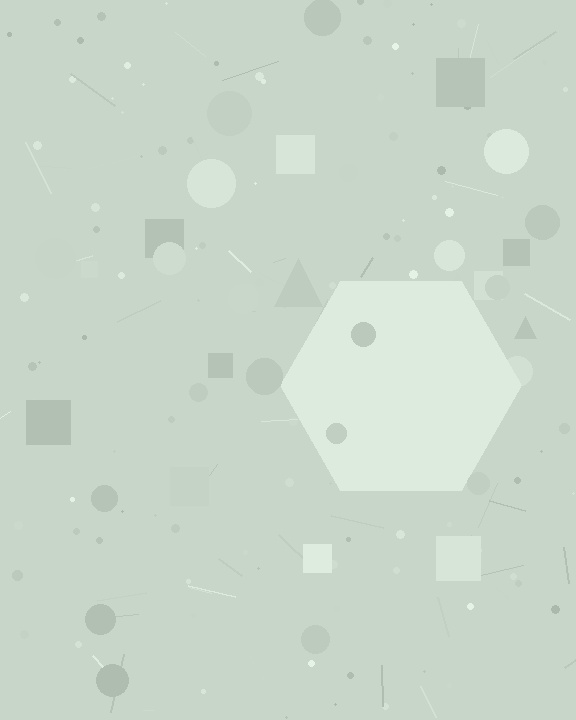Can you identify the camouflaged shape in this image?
The camouflaged shape is a hexagon.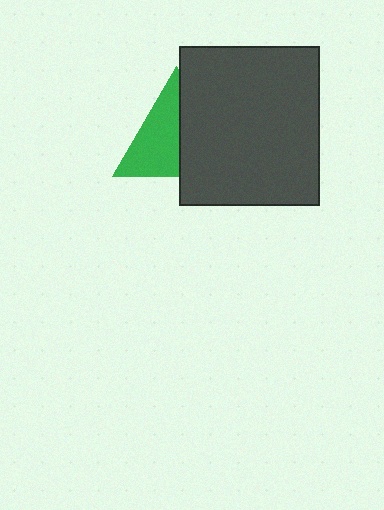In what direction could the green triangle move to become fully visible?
The green triangle could move left. That would shift it out from behind the dark gray rectangle entirely.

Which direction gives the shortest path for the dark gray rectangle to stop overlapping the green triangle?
Moving right gives the shortest separation.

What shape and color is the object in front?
The object in front is a dark gray rectangle.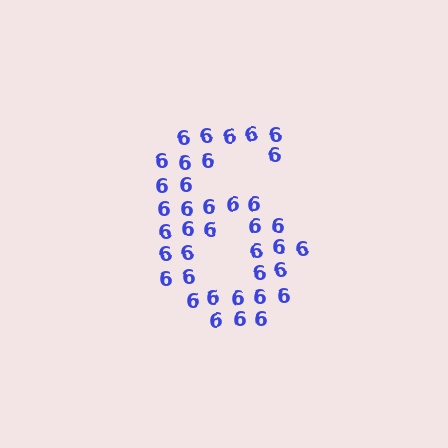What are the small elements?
The small elements are digit 6's.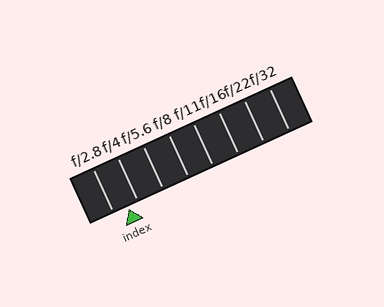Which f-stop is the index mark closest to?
The index mark is closest to f/4.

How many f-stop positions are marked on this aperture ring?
There are 8 f-stop positions marked.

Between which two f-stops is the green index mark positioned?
The index mark is between f/2.8 and f/4.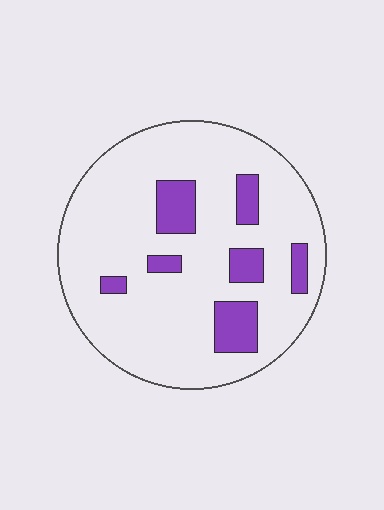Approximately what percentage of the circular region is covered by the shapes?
Approximately 15%.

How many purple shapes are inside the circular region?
7.